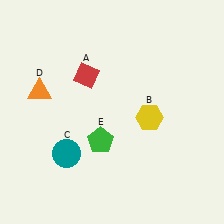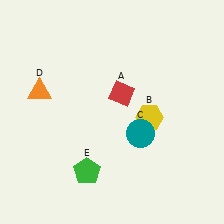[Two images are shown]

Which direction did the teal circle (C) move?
The teal circle (C) moved right.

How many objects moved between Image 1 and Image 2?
3 objects moved between the two images.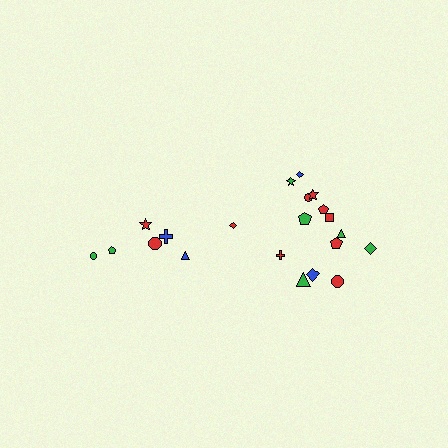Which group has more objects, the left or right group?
The right group.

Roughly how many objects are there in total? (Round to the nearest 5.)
Roughly 20 objects in total.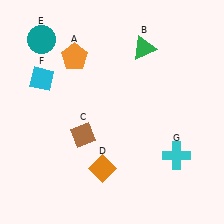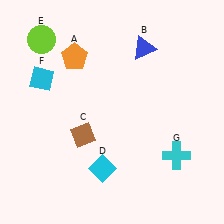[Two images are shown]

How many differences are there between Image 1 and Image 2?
There are 3 differences between the two images.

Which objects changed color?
B changed from green to blue. D changed from orange to cyan. E changed from teal to lime.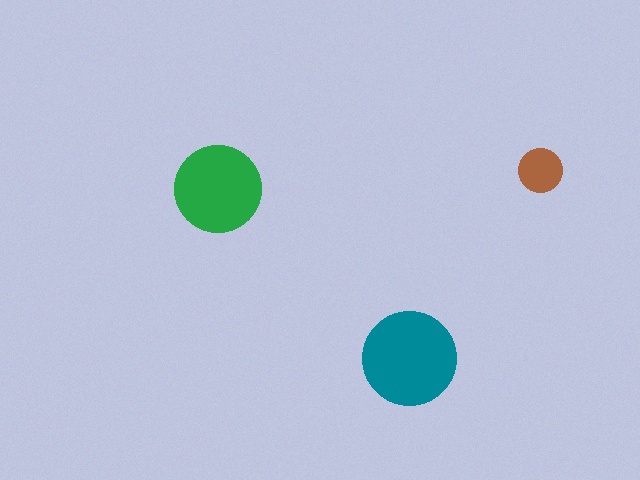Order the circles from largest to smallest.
the teal one, the green one, the brown one.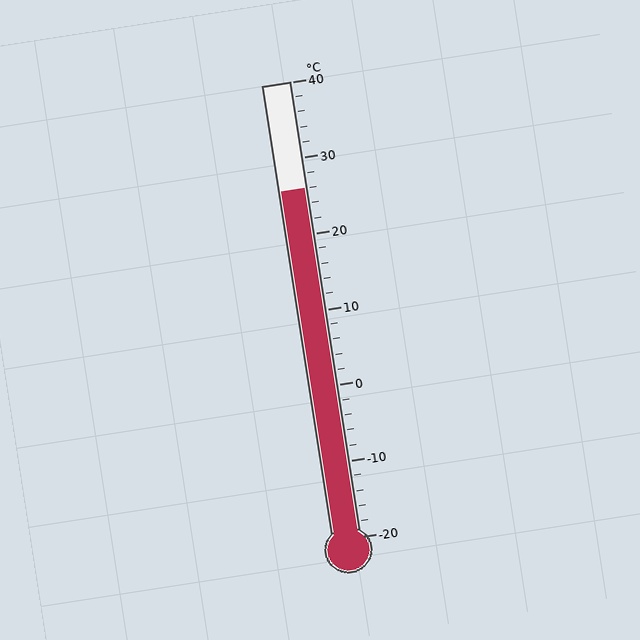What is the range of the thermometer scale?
The thermometer scale ranges from -20°C to 40°C.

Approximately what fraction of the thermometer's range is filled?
The thermometer is filled to approximately 75% of its range.